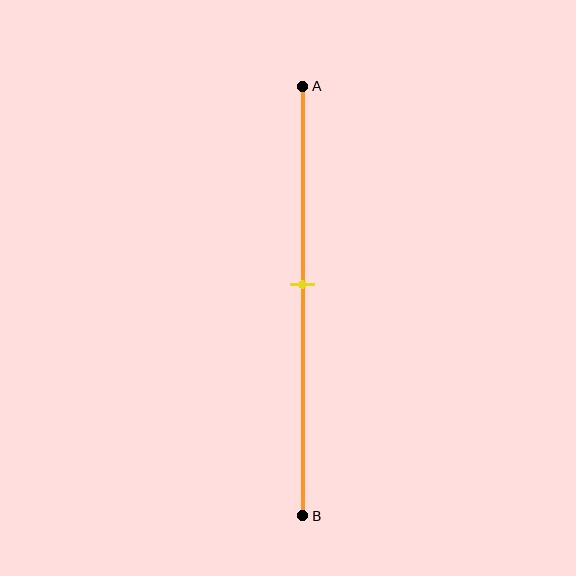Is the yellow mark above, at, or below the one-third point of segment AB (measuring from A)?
The yellow mark is below the one-third point of segment AB.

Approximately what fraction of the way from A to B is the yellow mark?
The yellow mark is approximately 45% of the way from A to B.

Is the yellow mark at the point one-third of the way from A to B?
No, the mark is at about 45% from A, not at the 33% one-third point.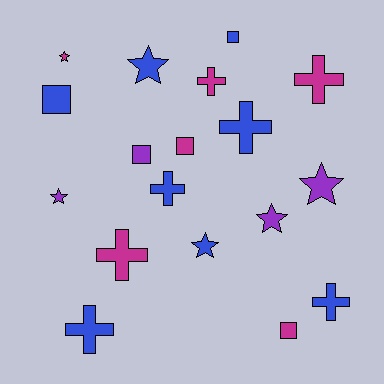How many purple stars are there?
There are 3 purple stars.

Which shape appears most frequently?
Cross, with 7 objects.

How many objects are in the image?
There are 18 objects.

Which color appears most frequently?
Blue, with 8 objects.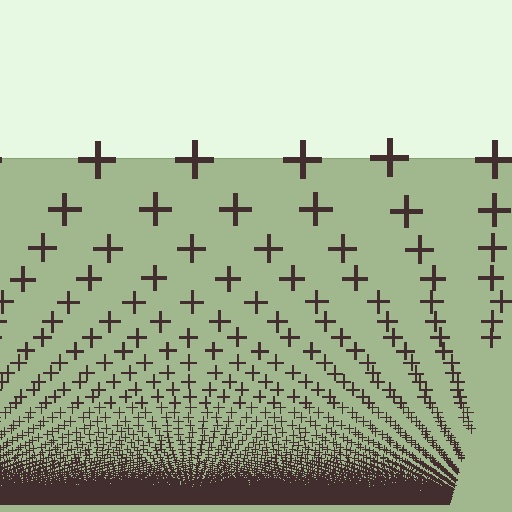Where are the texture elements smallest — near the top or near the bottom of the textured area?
Near the bottom.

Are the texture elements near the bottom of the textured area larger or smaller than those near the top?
Smaller. The gradient is inverted — elements near the bottom are smaller and denser.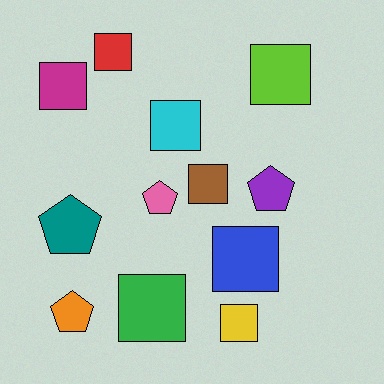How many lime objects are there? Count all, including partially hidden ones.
There is 1 lime object.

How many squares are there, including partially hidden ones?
There are 8 squares.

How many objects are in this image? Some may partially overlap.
There are 12 objects.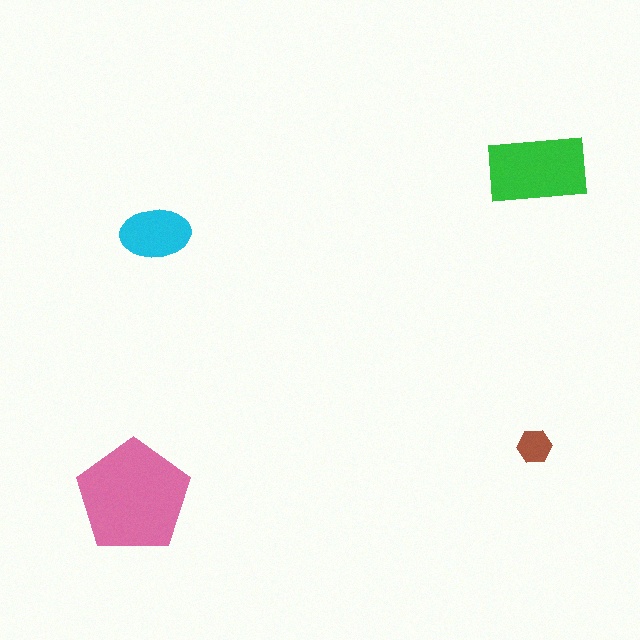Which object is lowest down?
The pink pentagon is bottommost.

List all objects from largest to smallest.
The pink pentagon, the green rectangle, the cyan ellipse, the brown hexagon.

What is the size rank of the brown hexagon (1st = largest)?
4th.